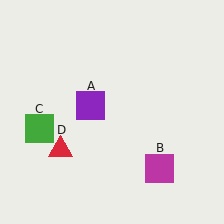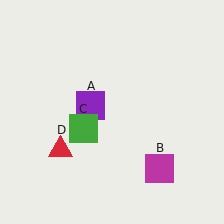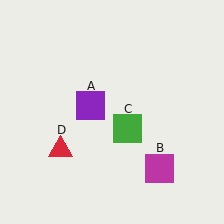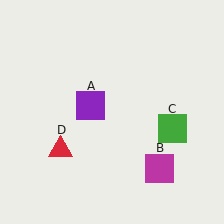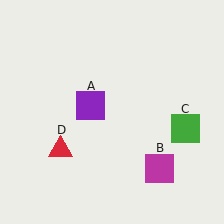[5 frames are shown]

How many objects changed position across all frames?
1 object changed position: green square (object C).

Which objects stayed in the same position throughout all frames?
Purple square (object A) and magenta square (object B) and red triangle (object D) remained stationary.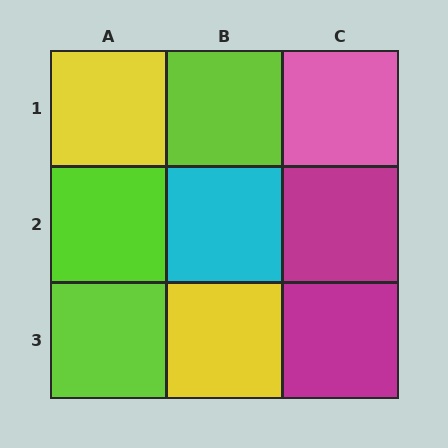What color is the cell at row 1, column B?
Lime.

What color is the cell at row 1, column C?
Pink.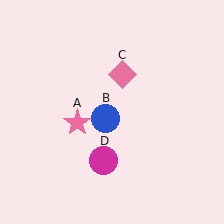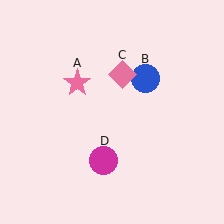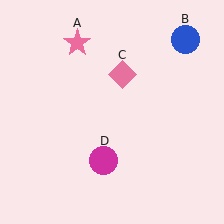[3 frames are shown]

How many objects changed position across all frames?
2 objects changed position: pink star (object A), blue circle (object B).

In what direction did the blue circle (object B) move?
The blue circle (object B) moved up and to the right.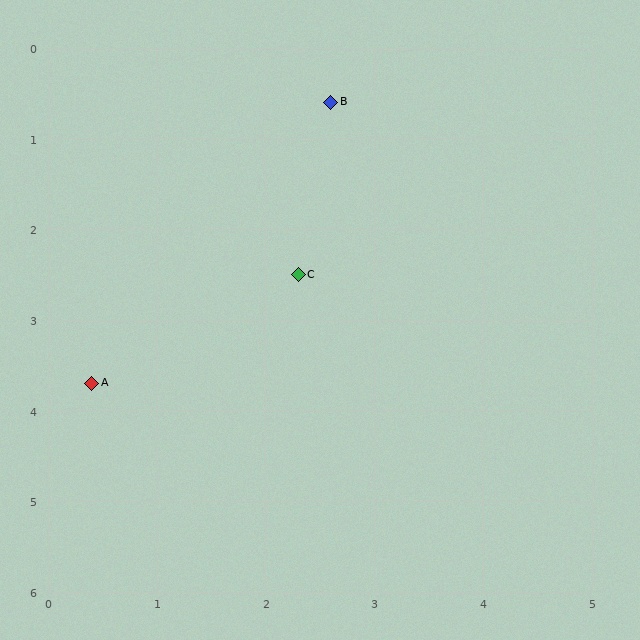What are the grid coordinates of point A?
Point A is at approximately (0.4, 3.7).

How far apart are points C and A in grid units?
Points C and A are about 2.2 grid units apart.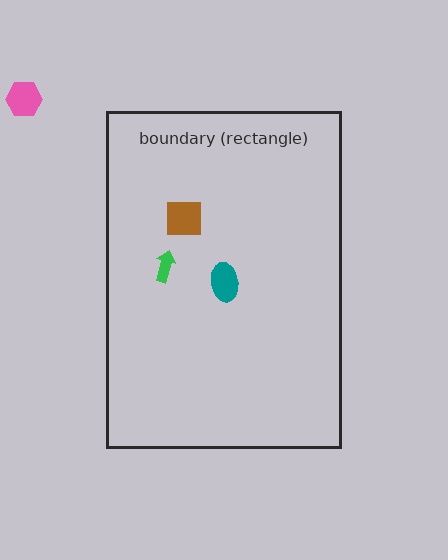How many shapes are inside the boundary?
3 inside, 1 outside.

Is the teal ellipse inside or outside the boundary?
Inside.